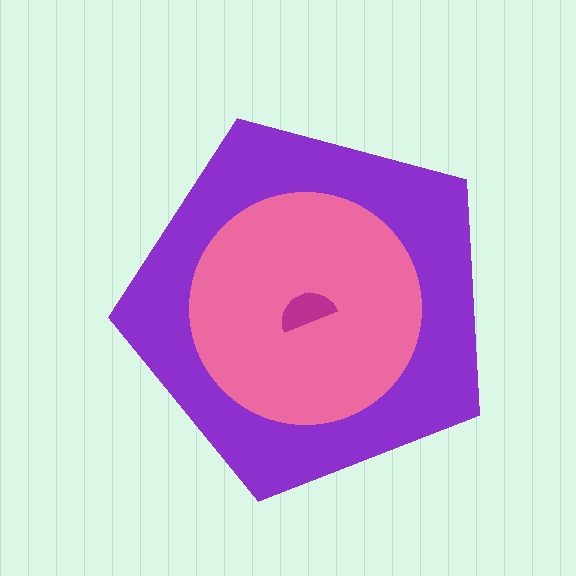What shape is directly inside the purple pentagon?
The pink circle.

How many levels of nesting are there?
3.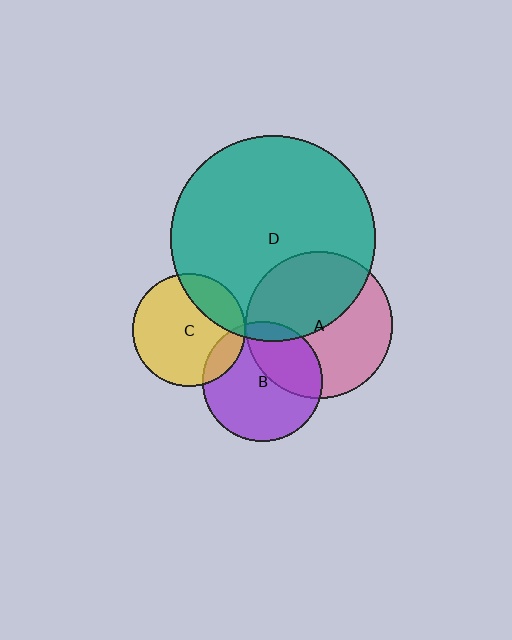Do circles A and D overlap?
Yes.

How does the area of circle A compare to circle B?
Approximately 1.5 times.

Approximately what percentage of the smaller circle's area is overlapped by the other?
Approximately 45%.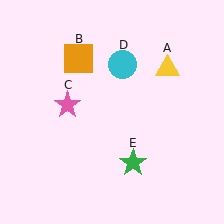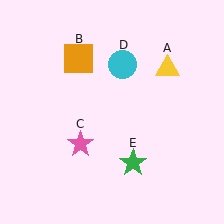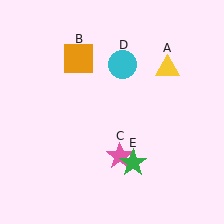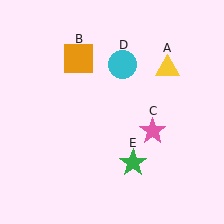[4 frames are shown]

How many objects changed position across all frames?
1 object changed position: pink star (object C).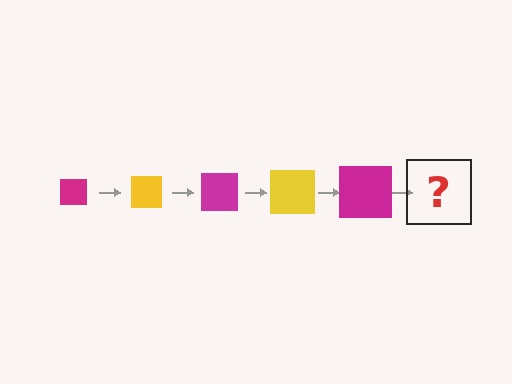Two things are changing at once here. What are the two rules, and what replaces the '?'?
The two rules are that the square grows larger each step and the color cycles through magenta and yellow. The '?' should be a yellow square, larger than the previous one.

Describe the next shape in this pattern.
It should be a yellow square, larger than the previous one.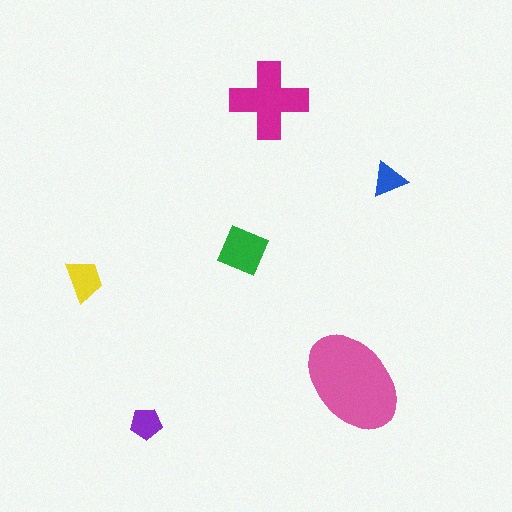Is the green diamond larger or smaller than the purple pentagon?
Larger.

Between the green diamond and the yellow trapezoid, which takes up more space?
The green diamond.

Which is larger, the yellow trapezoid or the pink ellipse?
The pink ellipse.